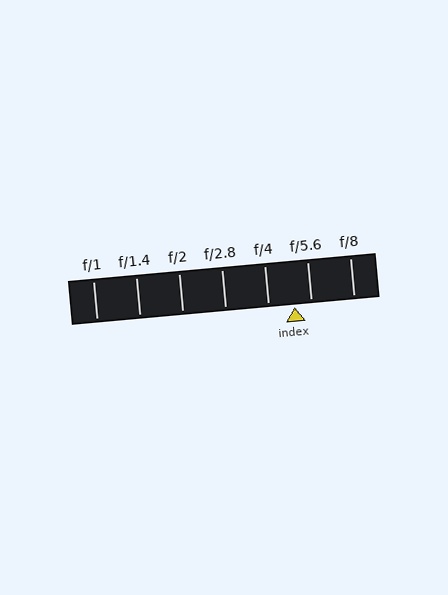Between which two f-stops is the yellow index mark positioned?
The index mark is between f/4 and f/5.6.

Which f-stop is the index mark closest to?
The index mark is closest to f/5.6.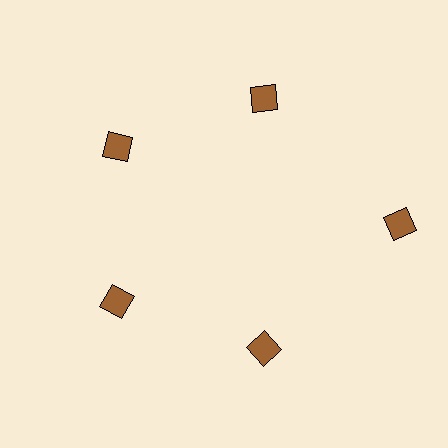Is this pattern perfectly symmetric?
No. The 5 brown diamonds are arranged in a ring, but one element near the 3 o'clock position is pushed outward from the center, breaking the 5-fold rotational symmetry.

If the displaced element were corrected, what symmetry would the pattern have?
It would have 5-fold rotational symmetry — the pattern would map onto itself every 72 degrees.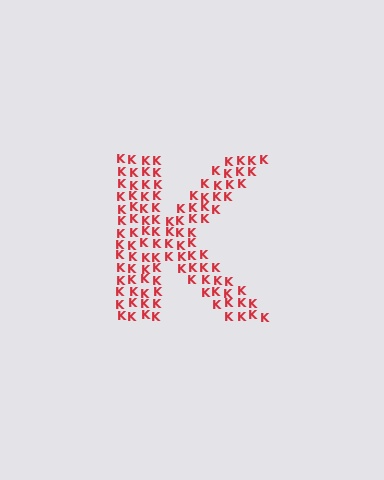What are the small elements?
The small elements are letter K's.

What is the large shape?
The large shape is the letter K.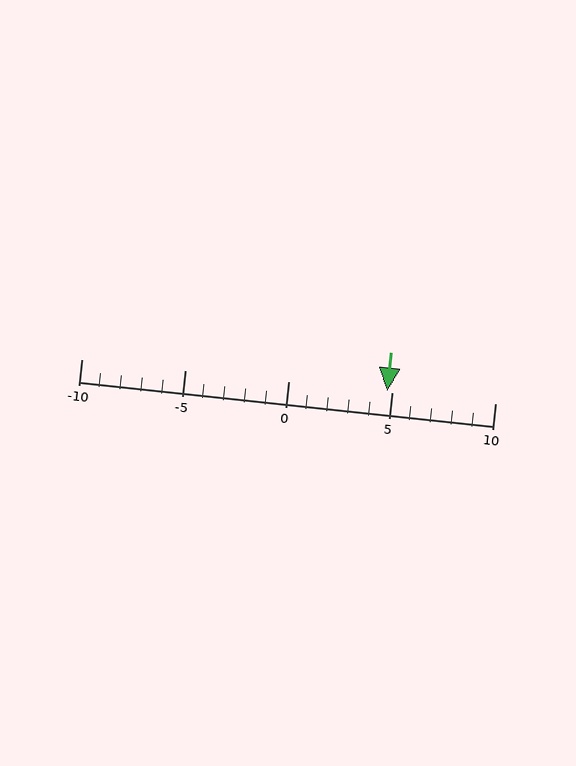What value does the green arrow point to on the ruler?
The green arrow points to approximately 5.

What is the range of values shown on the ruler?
The ruler shows values from -10 to 10.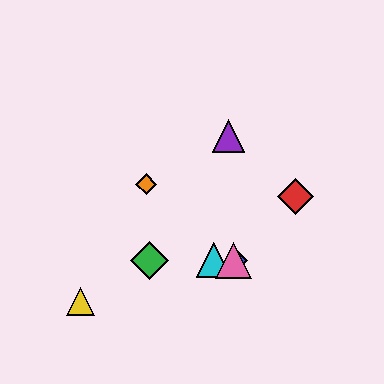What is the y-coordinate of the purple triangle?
The purple triangle is at y≈136.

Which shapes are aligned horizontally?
The blue diamond, the green diamond, the cyan triangle, the pink triangle are aligned horizontally.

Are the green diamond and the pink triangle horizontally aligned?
Yes, both are at y≈260.